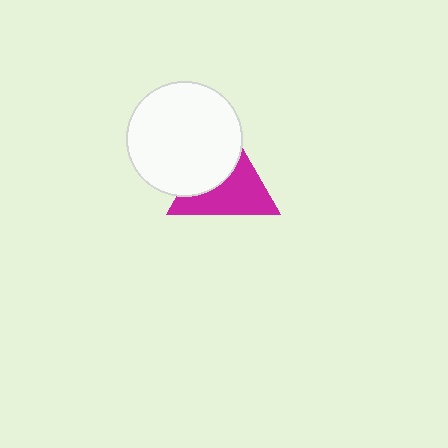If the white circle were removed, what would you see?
You would see the complete magenta triangle.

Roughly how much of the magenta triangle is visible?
About half of it is visible (roughly 57%).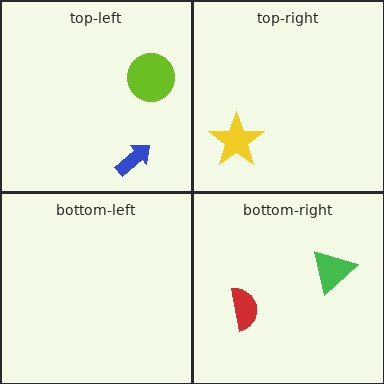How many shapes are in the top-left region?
2.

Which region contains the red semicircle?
The bottom-right region.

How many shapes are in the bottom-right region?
2.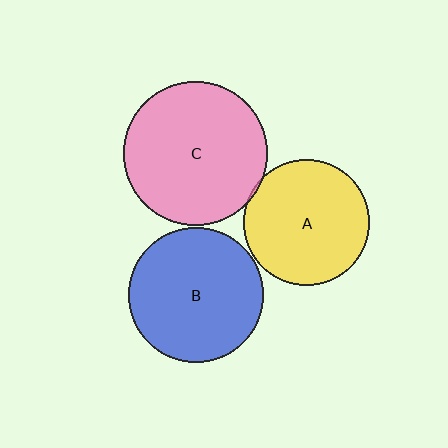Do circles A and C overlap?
Yes.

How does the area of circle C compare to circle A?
Approximately 1.3 times.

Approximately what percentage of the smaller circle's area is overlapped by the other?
Approximately 5%.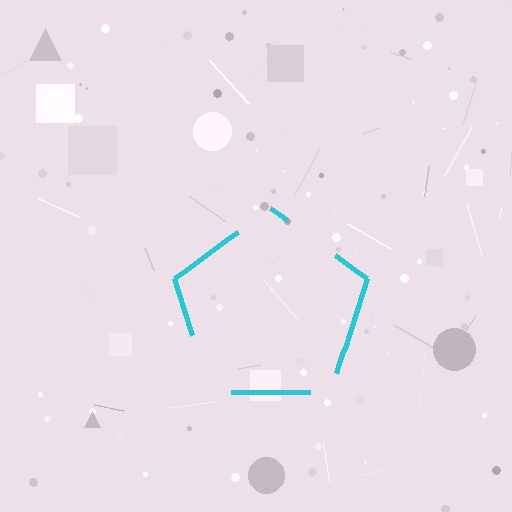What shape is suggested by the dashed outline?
The dashed outline suggests a pentagon.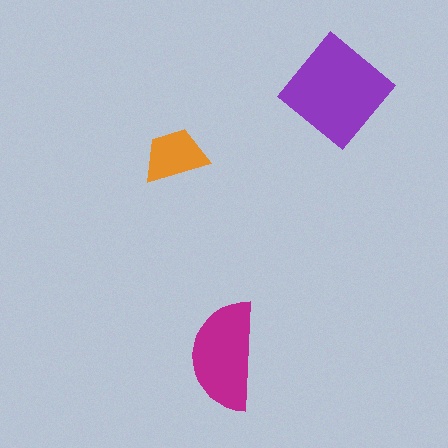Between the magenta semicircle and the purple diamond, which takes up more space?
The purple diamond.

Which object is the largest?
The purple diamond.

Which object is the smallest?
The orange trapezoid.